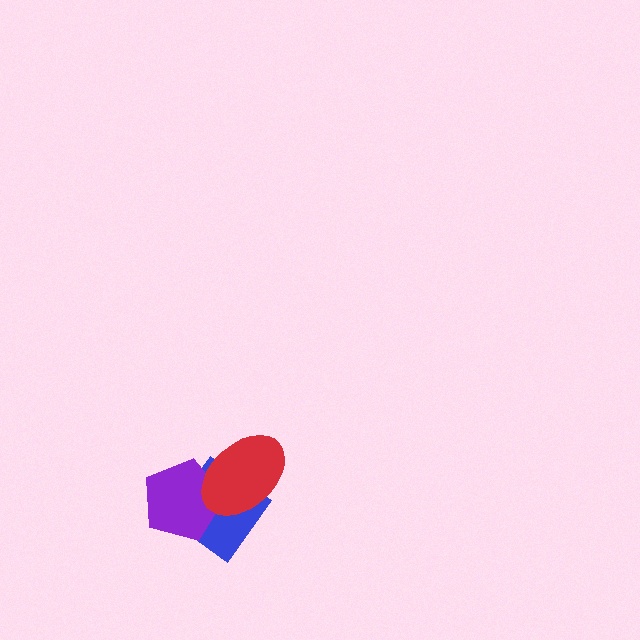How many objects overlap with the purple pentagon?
2 objects overlap with the purple pentagon.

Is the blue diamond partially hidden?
Yes, it is partially covered by another shape.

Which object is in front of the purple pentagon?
The red ellipse is in front of the purple pentagon.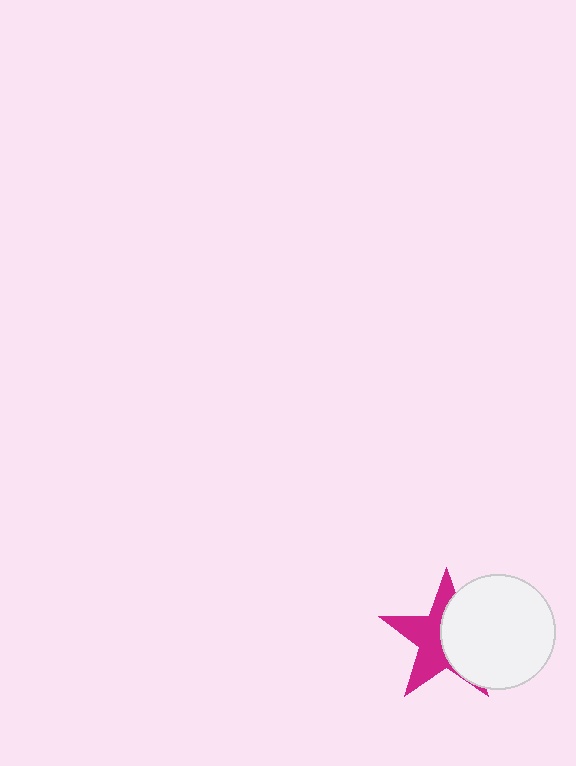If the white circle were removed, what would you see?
You would see the complete magenta star.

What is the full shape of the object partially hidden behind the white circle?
The partially hidden object is a magenta star.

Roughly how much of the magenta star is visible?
About half of it is visible (roughly 51%).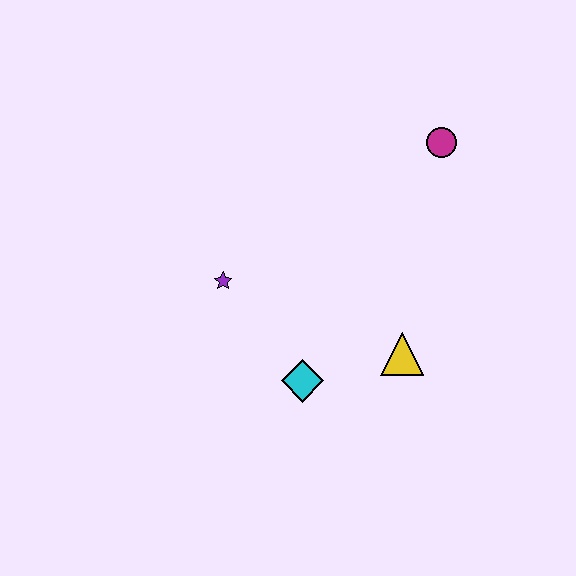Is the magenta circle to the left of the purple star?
No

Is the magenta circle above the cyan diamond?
Yes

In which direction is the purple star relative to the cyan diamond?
The purple star is above the cyan diamond.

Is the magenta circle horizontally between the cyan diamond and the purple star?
No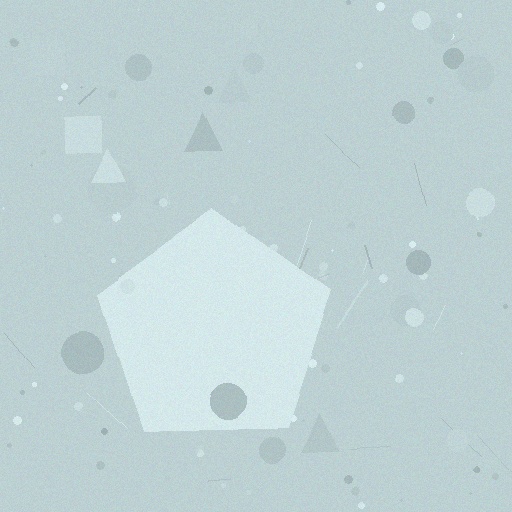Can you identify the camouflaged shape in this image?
The camouflaged shape is a pentagon.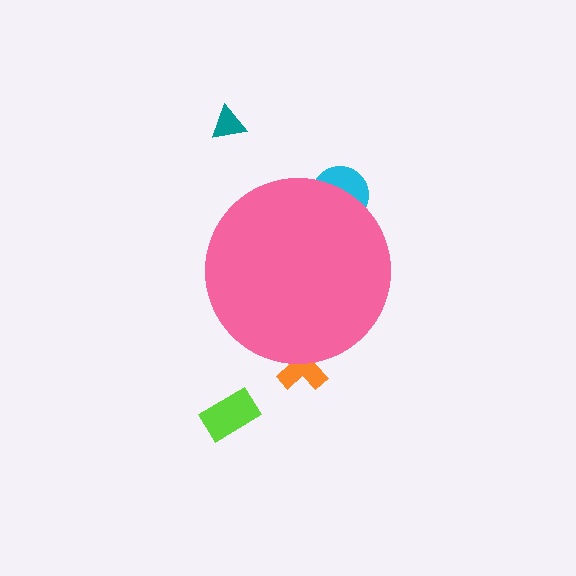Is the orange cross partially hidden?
Yes, the orange cross is partially hidden behind the pink circle.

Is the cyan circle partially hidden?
Yes, the cyan circle is partially hidden behind the pink circle.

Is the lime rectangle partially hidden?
No, the lime rectangle is fully visible.